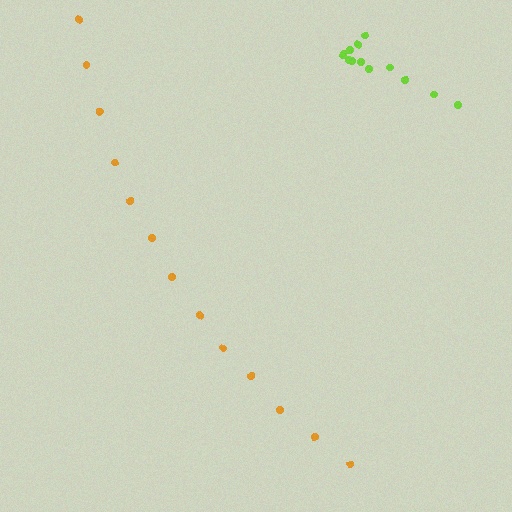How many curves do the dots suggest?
There are 2 distinct paths.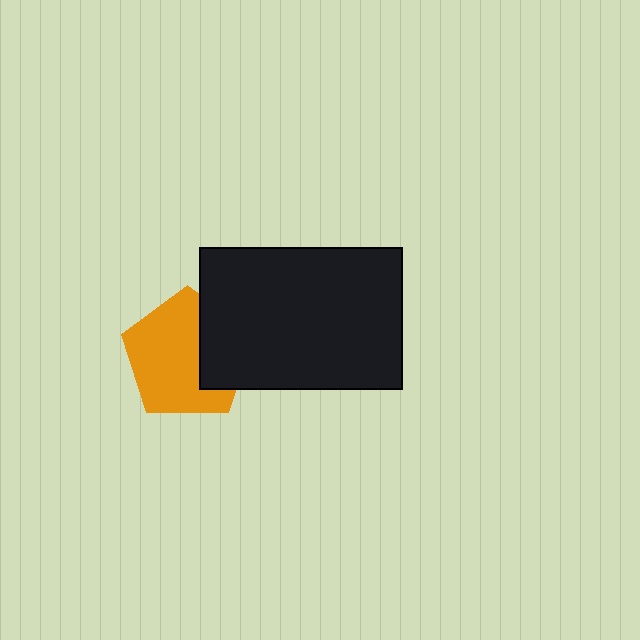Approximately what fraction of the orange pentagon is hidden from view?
Roughly 31% of the orange pentagon is hidden behind the black rectangle.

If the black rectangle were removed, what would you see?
You would see the complete orange pentagon.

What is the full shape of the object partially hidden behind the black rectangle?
The partially hidden object is an orange pentagon.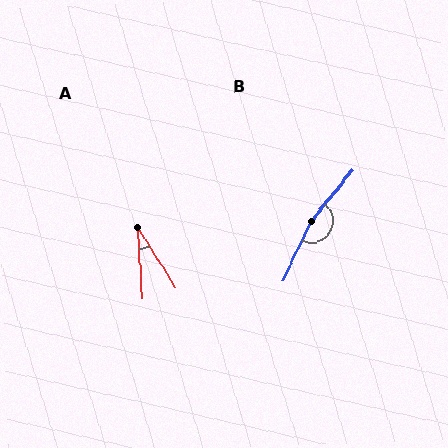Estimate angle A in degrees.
Approximately 28 degrees.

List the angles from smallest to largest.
A (28°), B (166°).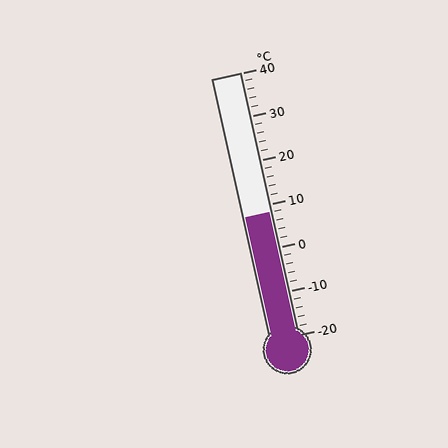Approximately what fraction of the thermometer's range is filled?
The thermometer is filled to approximately 45% of its range.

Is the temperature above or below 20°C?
The temperature is below 20°C.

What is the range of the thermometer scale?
The thermometer scale ranges from -20°C to 40°C.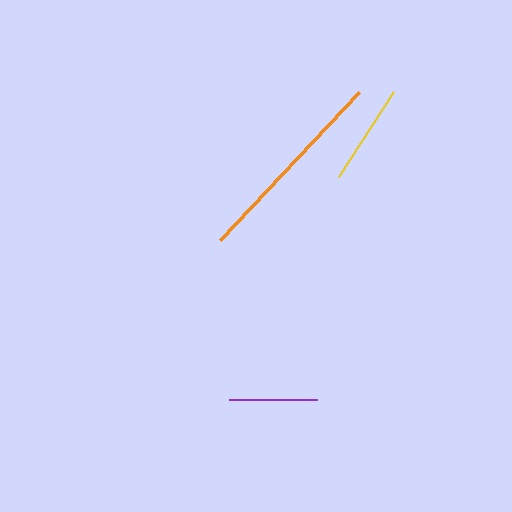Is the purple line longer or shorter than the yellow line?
The yellow line is longer than the purple line.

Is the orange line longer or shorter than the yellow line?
The orange line is longer than the yellow line.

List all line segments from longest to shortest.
From longest to shortest: orange, yellow, purple.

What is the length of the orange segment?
The orange segment is approximately 203 pixels long.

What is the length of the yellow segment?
The yellow segment is approximately 101 pixels long.